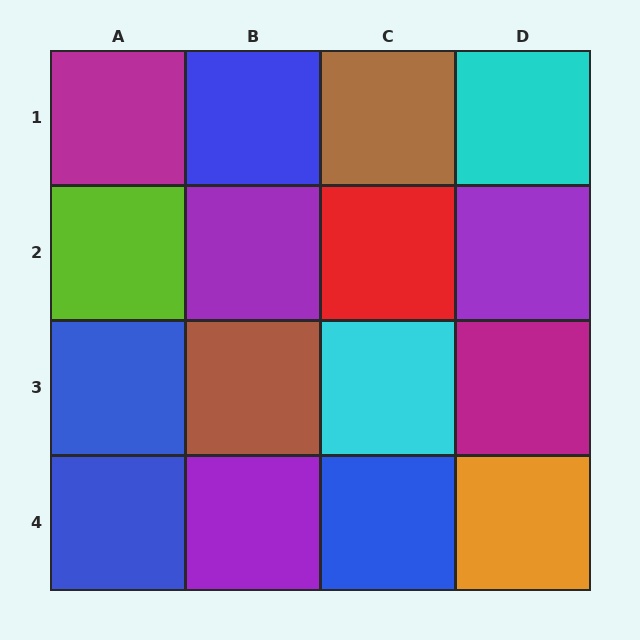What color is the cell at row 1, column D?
Cyan.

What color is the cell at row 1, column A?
Magenta.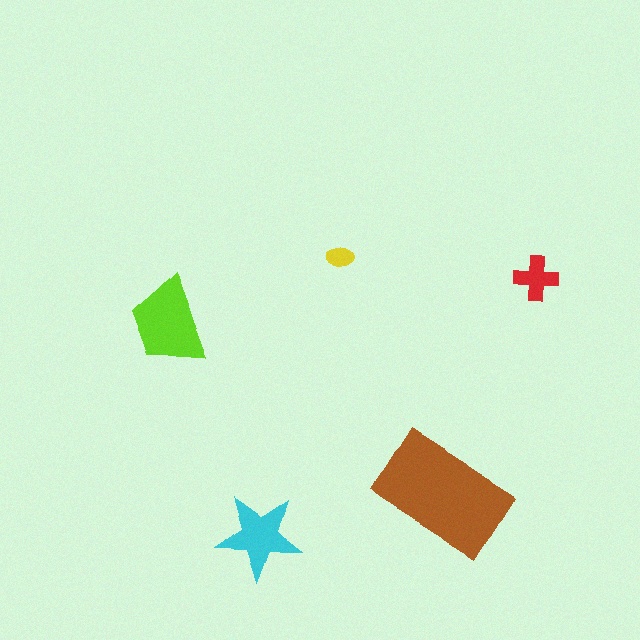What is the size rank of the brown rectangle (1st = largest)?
1st.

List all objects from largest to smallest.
The brown rectangle, the lime trapezoid, the cyan star, the red cross, the yellow ellipse.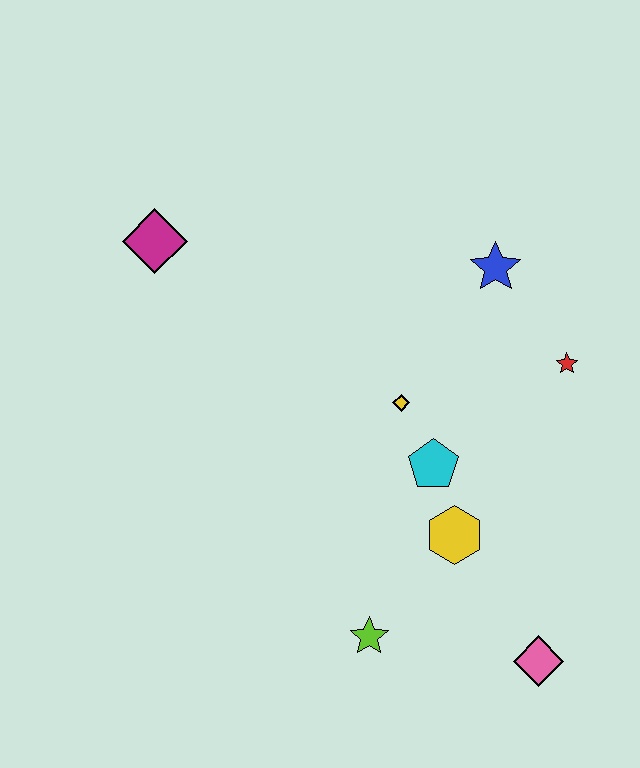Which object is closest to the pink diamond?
The yellow hexagon is closest to the pink diamond.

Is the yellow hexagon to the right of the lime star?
Yes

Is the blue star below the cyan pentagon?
No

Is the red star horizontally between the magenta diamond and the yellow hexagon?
No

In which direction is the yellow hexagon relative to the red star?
The yellow hexagon is below the red star.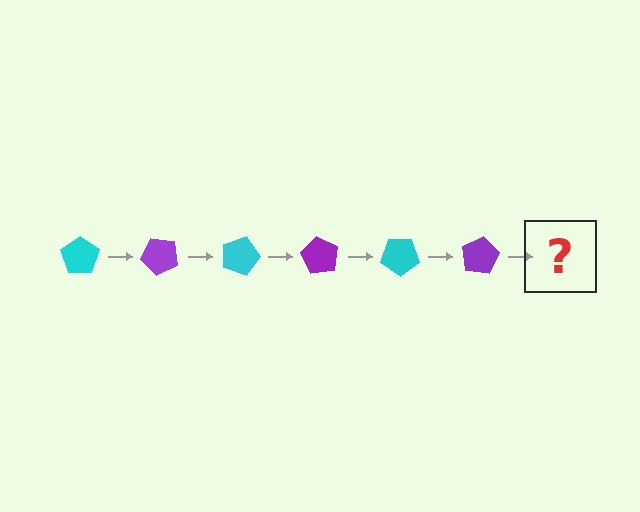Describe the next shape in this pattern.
It should be a cyan pentagon, rotated 270 degrees from the start.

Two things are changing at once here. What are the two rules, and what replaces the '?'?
The two rules are that it rotates 45 degrees each step and the color cycles through cyan and purple. The '?' should be a cyan pentagon, rotated 270 degrees from the start.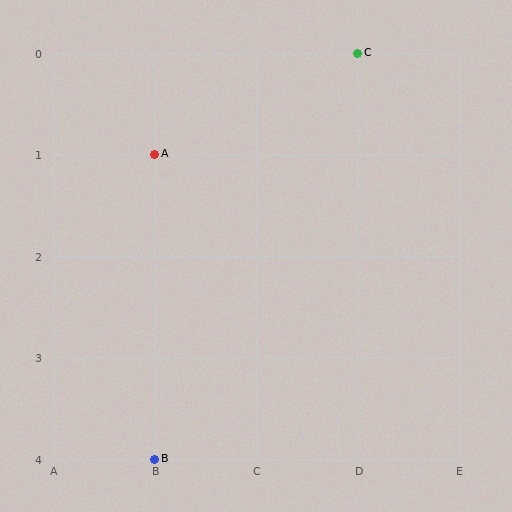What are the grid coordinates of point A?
Point A is at grid coordinates (B, 1).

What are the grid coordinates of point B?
Point B is at grid coordinates (B, 4).